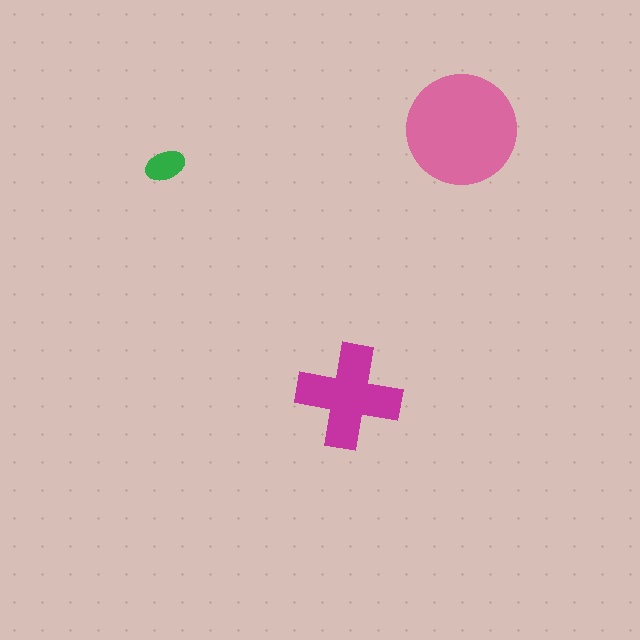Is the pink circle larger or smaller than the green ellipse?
Larger.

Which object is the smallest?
The green ellipse.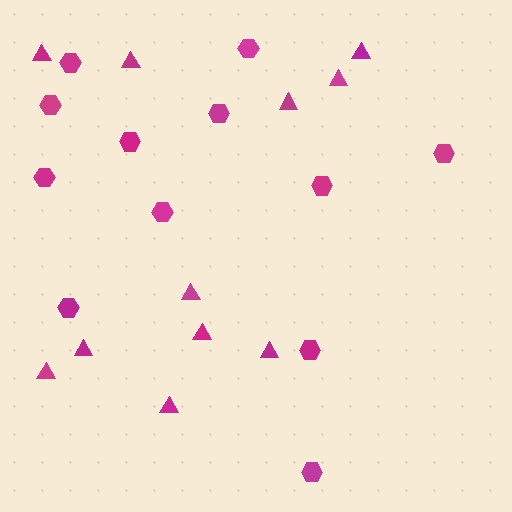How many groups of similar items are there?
There are 2 groups: one group of triangles (11) and one group of hexagons (12).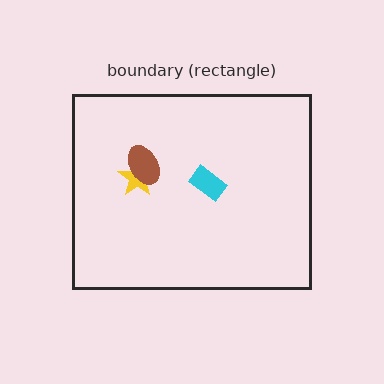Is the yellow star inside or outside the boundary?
Inside.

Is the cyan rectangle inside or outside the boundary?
Inside.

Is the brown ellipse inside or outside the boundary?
Inside.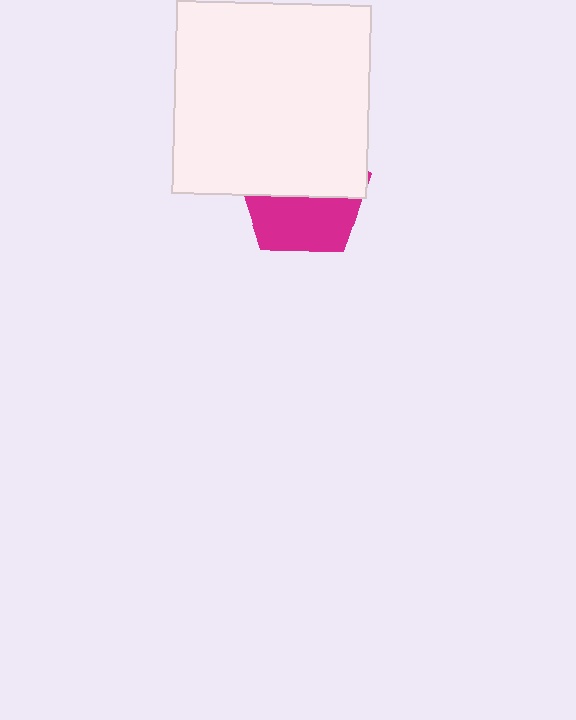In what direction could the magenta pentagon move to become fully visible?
The magenta pentagon could move down. That would shift it out from behind the white rectangle entirely.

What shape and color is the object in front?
The object in front is a white rectangle.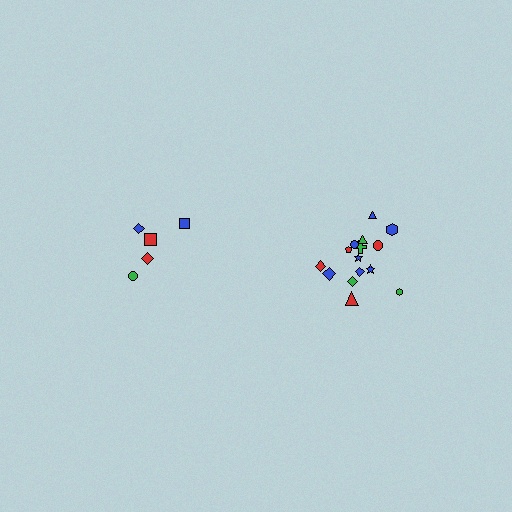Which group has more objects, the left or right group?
The right group.